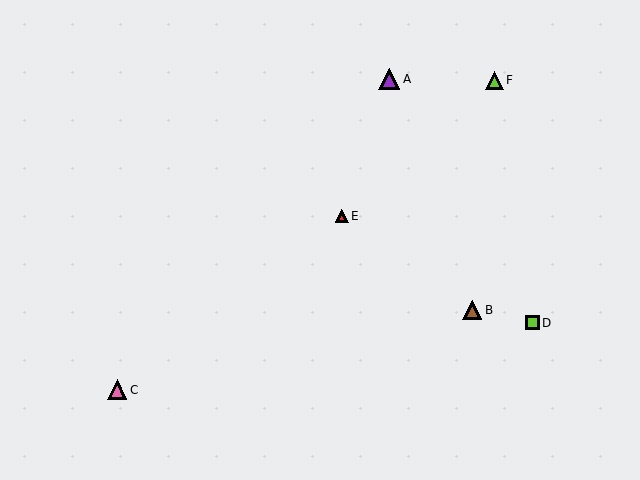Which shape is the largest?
The purple triangle (labeled A) is the largest.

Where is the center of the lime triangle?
The center of the lime triangle is at (494, 80).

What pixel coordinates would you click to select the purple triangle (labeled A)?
Click at (389, 79) to select the purple triangle A.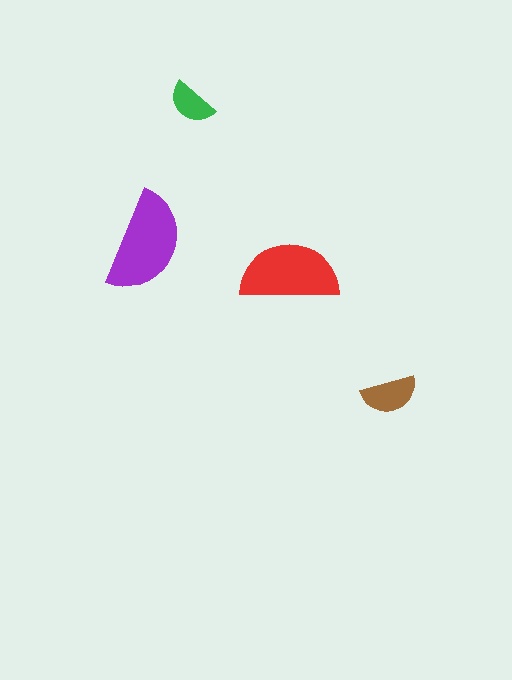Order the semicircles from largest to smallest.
the purple one, the red one, the brown one, the green one.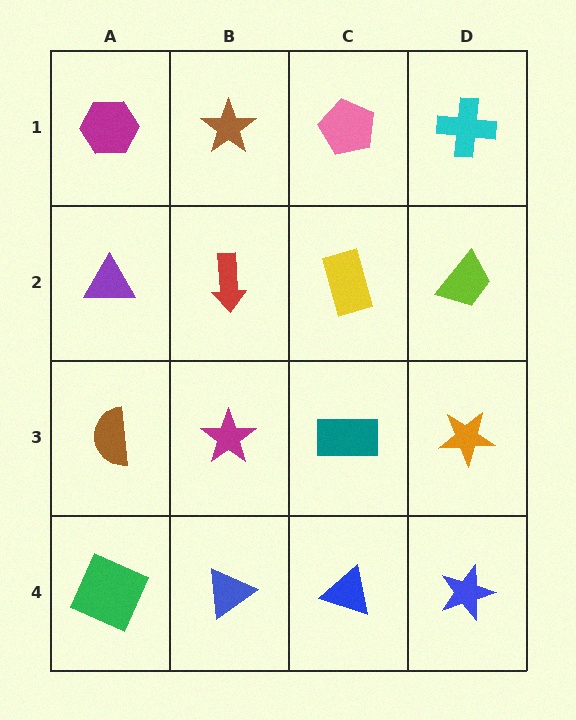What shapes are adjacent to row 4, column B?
A magenta star (row 3, column B), a green square (row 4, column A), a blue triangle (row 4, column C).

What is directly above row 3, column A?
A purple triangle.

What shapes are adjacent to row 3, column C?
A yellow rectangle (row 2, column C), a blue triangle (row 4, column C), a magenta star (row 3, column B), an orange star (row 3, column D).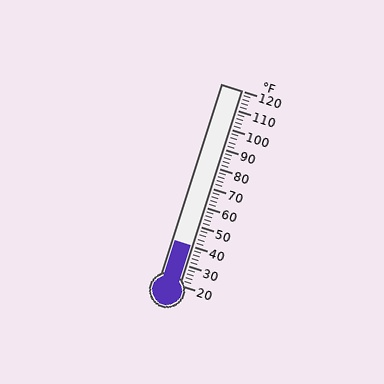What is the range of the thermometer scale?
The thermometer scale ranges from 20°F to 120°F.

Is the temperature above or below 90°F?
The temperature is below 90°F.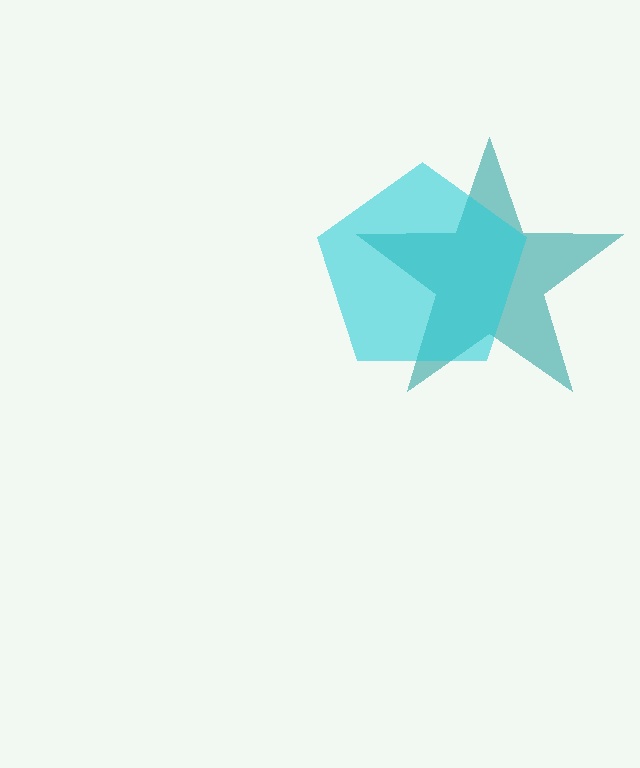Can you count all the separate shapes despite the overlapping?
Yes, there are 2 separate shapes.